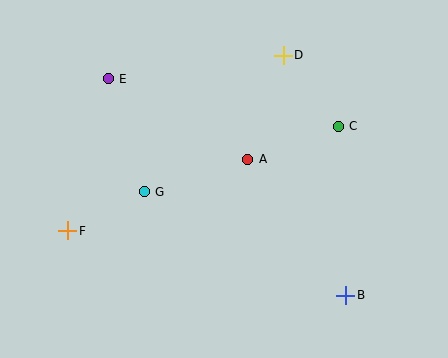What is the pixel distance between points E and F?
The distance between E and F is 157 pixels.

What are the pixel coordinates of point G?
Point G is at (144, 192).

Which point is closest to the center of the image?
Point A at (248, 159) is closest to the center.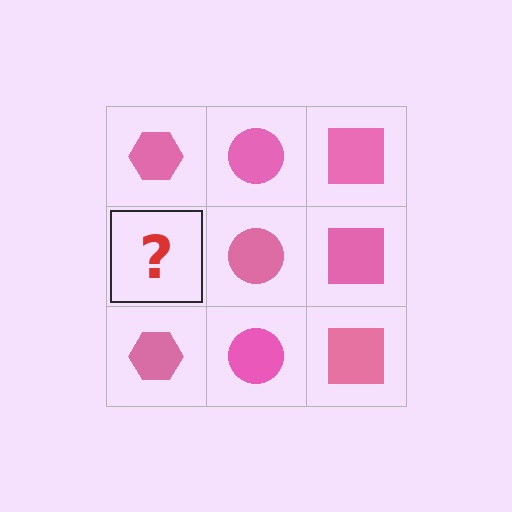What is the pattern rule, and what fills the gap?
The rule is that each column has a consistent shape. The gap should be filled with a pink hexagon.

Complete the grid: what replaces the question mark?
The question mark should be replaced with a pink hexagon.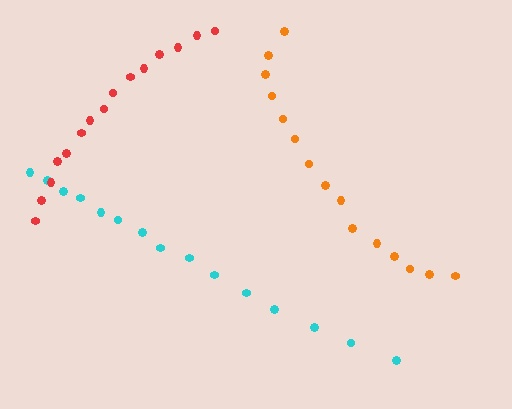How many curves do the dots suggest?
There are 3 distinct paths.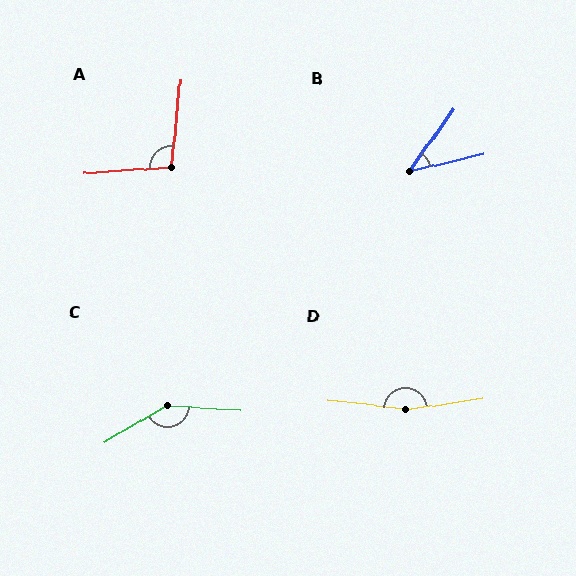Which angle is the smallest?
B, at approximately 42 degrees.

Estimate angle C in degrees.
Approximately 145 degrees.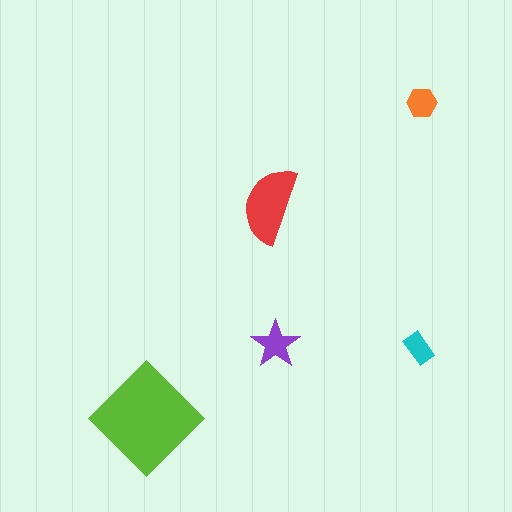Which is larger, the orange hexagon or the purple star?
The purple star.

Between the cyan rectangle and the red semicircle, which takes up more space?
The red semicircle.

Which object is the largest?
The lime diamond.